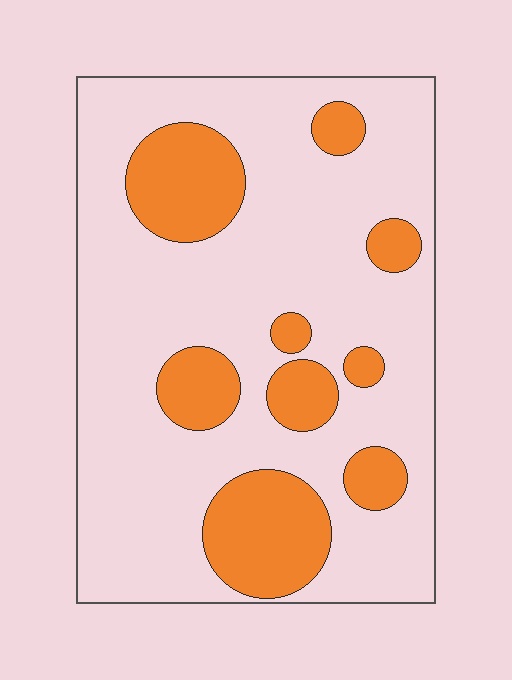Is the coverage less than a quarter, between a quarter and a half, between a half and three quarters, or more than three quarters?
Less than a quarter.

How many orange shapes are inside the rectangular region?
9.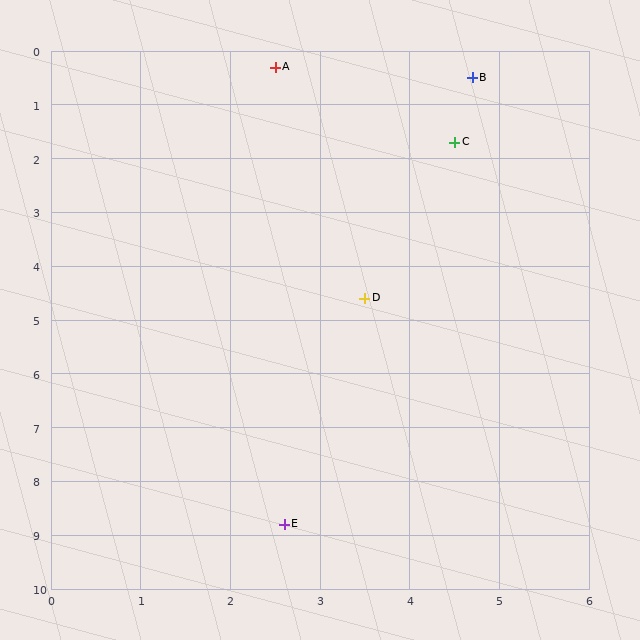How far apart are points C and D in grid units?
Points C and D are about 3.1 grid units apart.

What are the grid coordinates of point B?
Point B is at approximately (4.7, 0.5).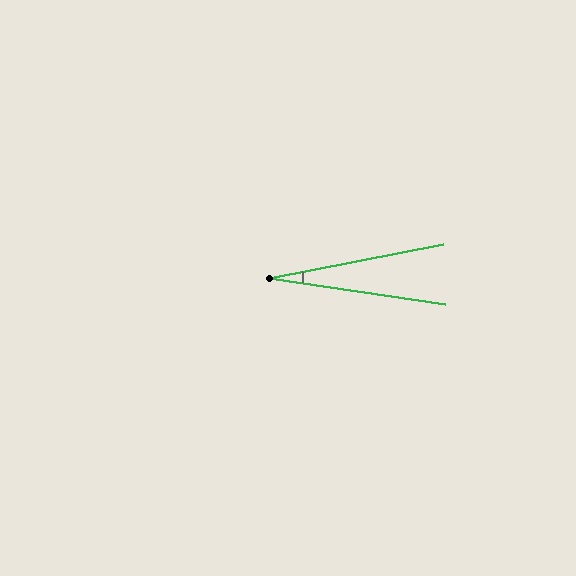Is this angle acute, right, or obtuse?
It is acute.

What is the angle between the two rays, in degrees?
Approximately 19 degrees.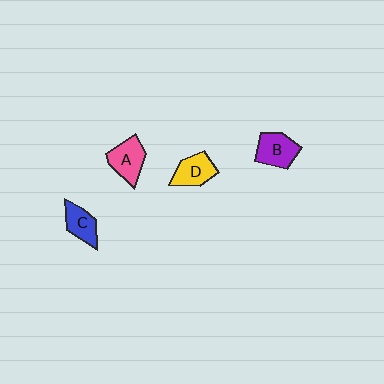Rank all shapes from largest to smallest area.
From largest to smallest: B (purple), A (pink), D (yellow), C (blue).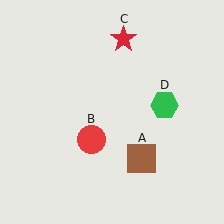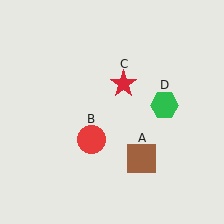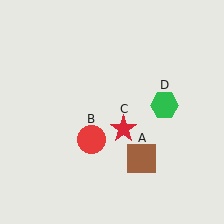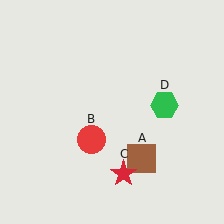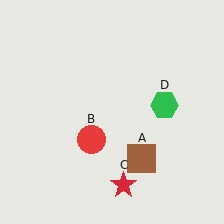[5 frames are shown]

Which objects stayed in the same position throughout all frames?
Brown square (object A) and red circle (object B) and green hexagon (object D) remained stationary.